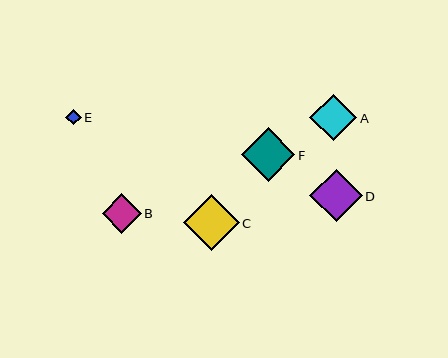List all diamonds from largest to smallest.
From largest to smallest: C, F, D, A, B, E.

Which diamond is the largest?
Diamond C is the largest with a size of approximately 56 pixels.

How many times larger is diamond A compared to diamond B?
Diamond A is approximately 1.2 times the size of diamond B.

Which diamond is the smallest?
Diamond E is the smallest with a size of approximately 15 pixels.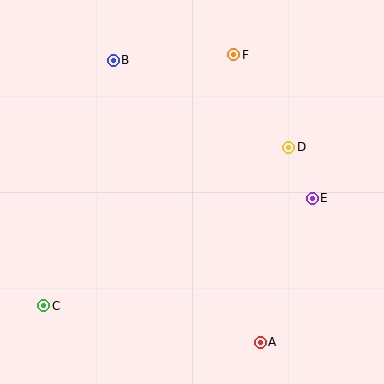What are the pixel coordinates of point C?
Point C is at (43, 306).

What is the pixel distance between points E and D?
The distance between E and D is 56 pixels.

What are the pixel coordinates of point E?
Point E is at (312, 198).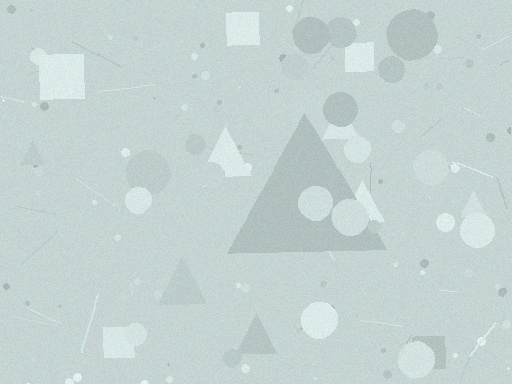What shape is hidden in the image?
A triangle is hidden in the image.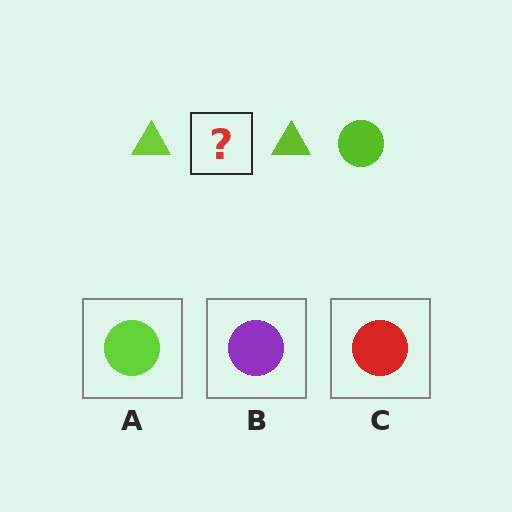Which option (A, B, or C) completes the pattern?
A.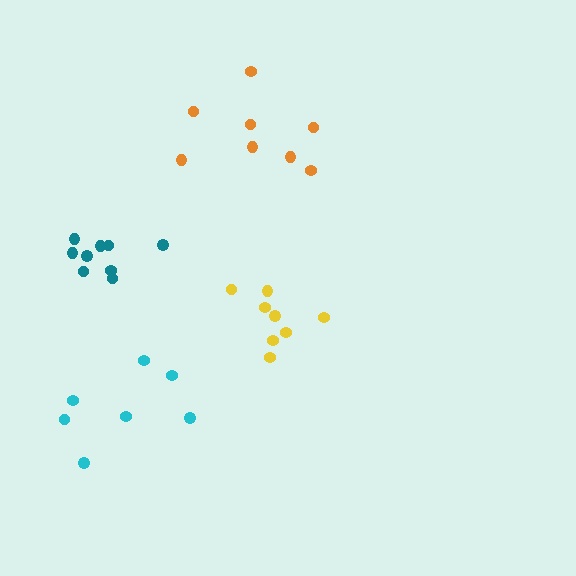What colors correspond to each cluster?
The clusters are colored: teal, orange, cyan, yellow.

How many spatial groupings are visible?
There are 4 spatial groupings.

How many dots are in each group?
Group 1: 9 dots, Group 2: 8 dots, Group 3: 7 dots, Group 4: 8 dots (32 total).